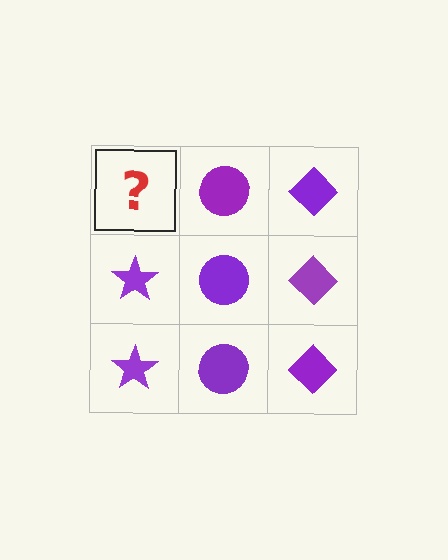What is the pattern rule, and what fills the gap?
The rule is that each column has a consistent shape. The gap should be filled with a purple star.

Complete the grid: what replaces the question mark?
The question mark should be replaced with a purple star.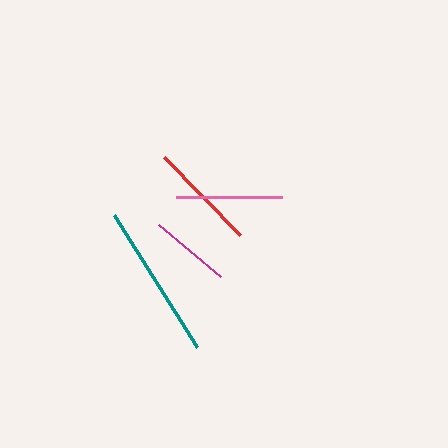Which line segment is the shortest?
The magenta line is the shortest at approximately 81 pixels.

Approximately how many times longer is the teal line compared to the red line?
The teal line is approximately 1.4 times the length of the red line.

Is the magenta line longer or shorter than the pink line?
The pink line is longer than the magenta line.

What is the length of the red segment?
The red segment is approximately 109 pixels long.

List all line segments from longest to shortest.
From longest to shortest: teal, red, pink, magenta.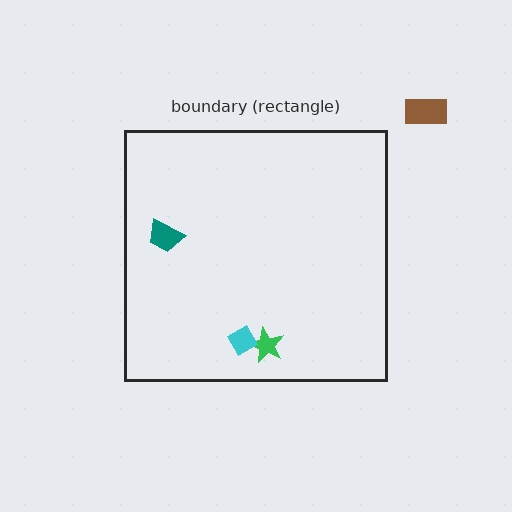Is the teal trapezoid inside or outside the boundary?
Inside.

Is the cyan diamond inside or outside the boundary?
Inside.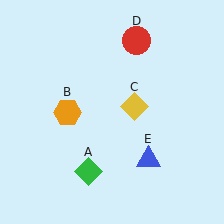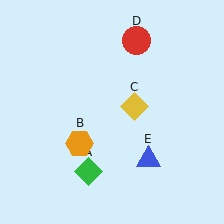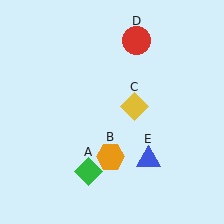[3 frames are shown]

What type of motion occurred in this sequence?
The orange hexagon (object B) rotated counterclockwise around the center of the scene.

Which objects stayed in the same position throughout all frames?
Green diamond (object A) and yellow diamond (object C) and red circle (object D) and blue triangle (object E) remained stationary.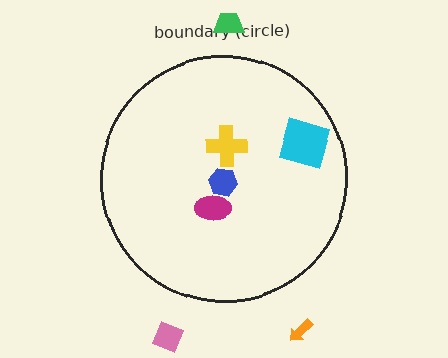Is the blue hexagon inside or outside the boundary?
Inside.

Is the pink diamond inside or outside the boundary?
Outside.